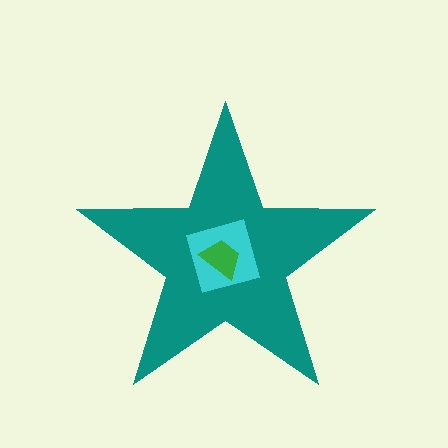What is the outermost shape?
The teal star.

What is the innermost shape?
The green trapezoid.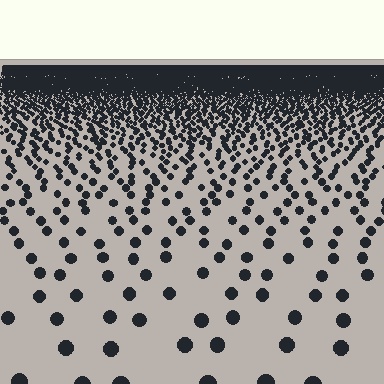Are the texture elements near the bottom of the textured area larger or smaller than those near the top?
Larger. Near the bottom, elements are closer to the viewer and appear at a bigger on-screen size.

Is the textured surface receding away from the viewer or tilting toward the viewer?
The surface is receding away from the viewer. Texture elements get smaller and denser toward the top.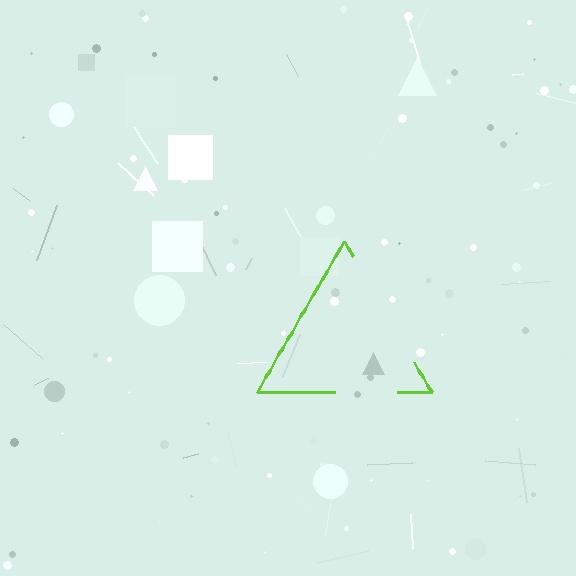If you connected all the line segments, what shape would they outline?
They would outline a triangle.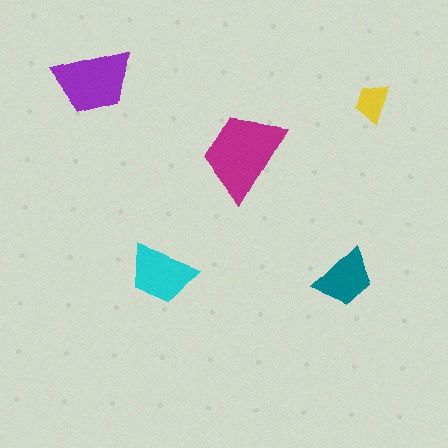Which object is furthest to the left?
The purple trapezoid is leftmost.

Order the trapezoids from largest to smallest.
the magenta one, the purple one, the cyan one, the teal one, the yellow one.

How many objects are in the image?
There are 5 objects in the image.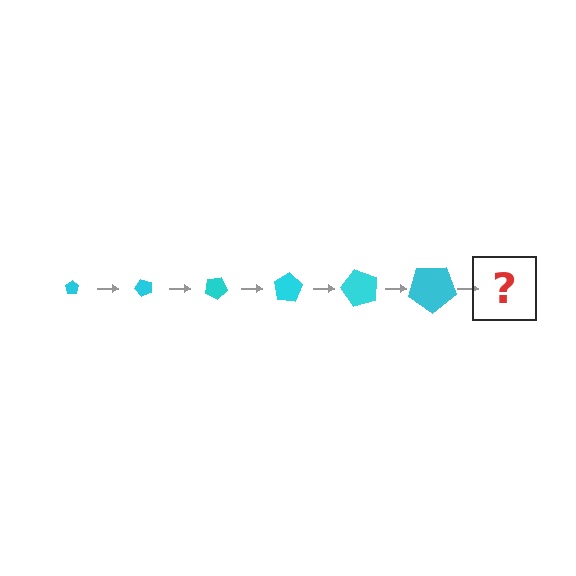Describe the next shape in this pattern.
It should be a pentagon, larger than the previous one and rotated 300 degrees from the start.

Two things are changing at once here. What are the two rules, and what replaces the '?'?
The two rules are that the pentagon grows larger each step and it rotates 50 degrees each step. The '?' should be a pentagon, larger than the previous one and rotated 300 degrees from the start.